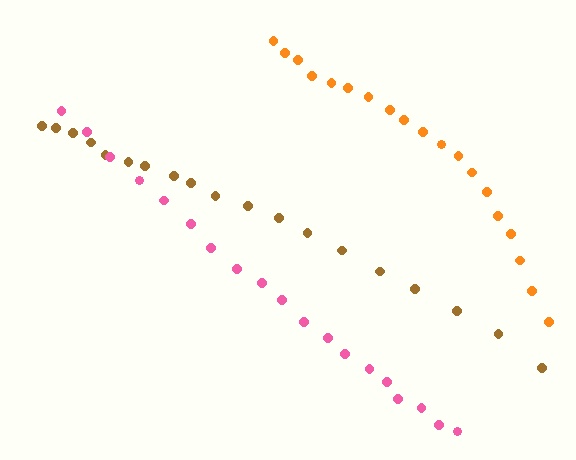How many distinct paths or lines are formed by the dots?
There are 3 distinct paths.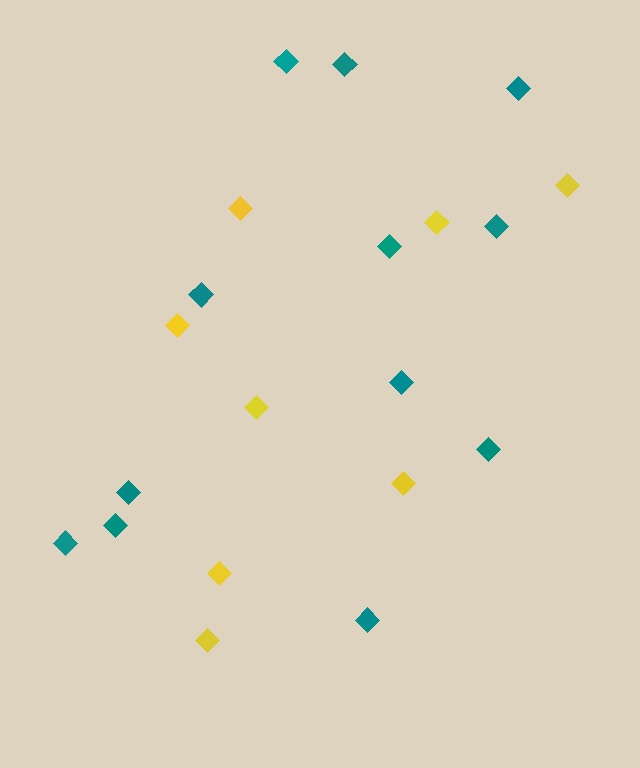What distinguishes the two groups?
There are 2 groups: one group of yellow diamonds (8) and one group of teal diamonds (12).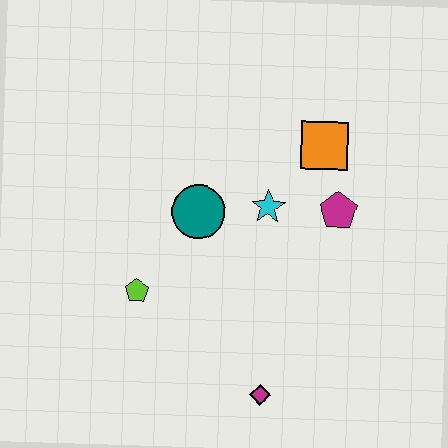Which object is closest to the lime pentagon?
The teal circle is closest to the lime pentagon.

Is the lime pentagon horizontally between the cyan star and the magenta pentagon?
No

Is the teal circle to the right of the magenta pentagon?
No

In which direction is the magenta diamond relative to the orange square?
The magenta diamond is below the orange square.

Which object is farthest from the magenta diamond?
The orange square is farthest from the magenta diamond.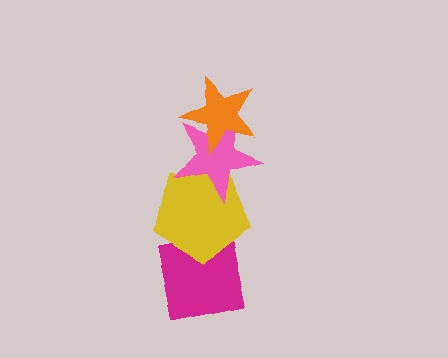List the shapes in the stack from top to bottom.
From top to bottom: the orange star, the pink star, the yellow pentagon, the magenta square.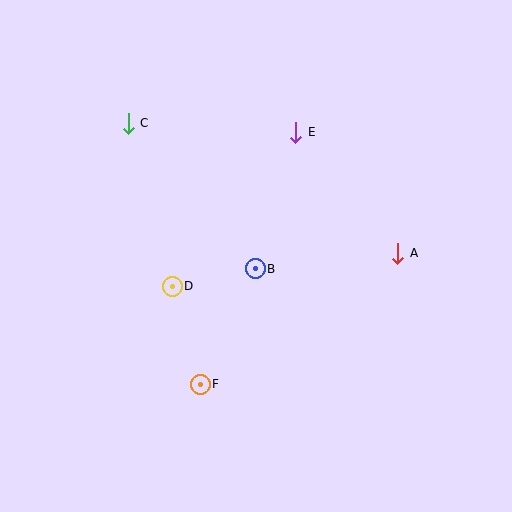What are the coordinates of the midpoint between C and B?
The midpoint between C and B is at (192, 196).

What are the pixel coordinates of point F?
Point F is at (200, 384).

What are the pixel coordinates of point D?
Point D is at (172, 286).